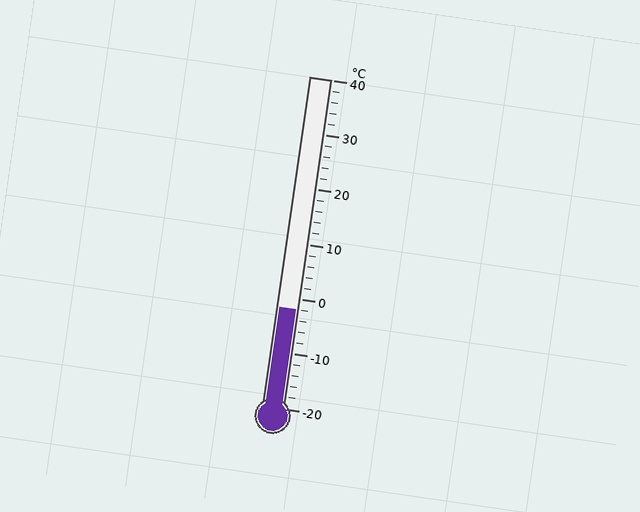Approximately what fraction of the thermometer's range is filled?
The thermometer is filled to approximately 30% of its range.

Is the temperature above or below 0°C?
The temperature is below 0°C.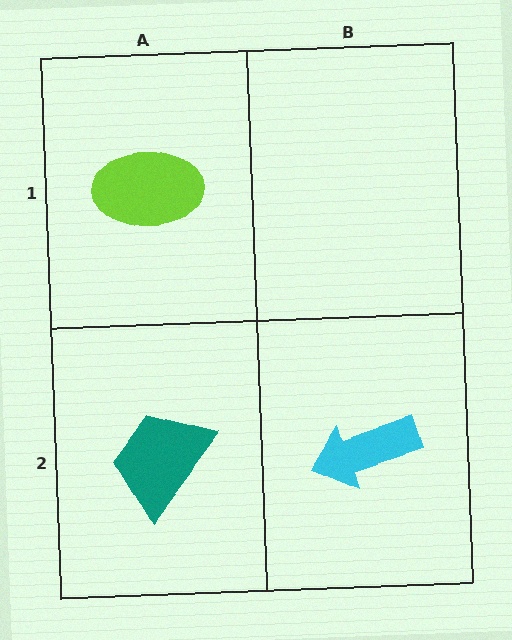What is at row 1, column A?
A lime ellipse.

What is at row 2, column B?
A cyan arrow.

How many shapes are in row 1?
1 shape.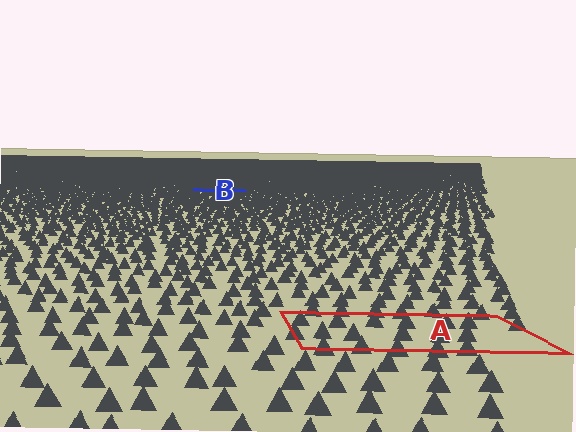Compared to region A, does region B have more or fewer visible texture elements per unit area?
Region B has more texture elements per unit area — they are packed more densely because it is farther away.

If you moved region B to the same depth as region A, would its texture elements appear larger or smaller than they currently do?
They would appear larger. At a closer depth, the same texture elements are projected at a bigger on-screen size.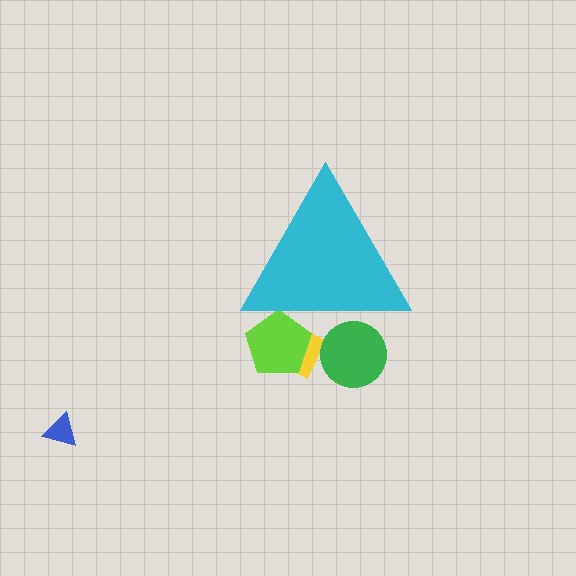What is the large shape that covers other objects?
A cyan triangle.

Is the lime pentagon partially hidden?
Yes, the lime pentagon is partially hidden behind the cyan triangle.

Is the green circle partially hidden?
Yes, the green circle is partially hidden behind the cyan triangle.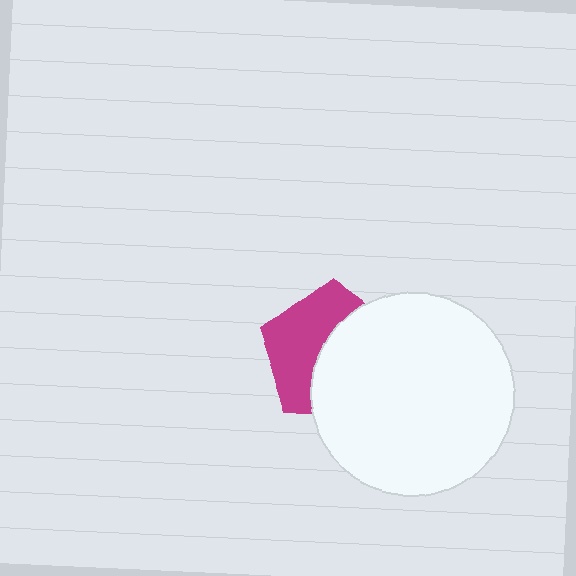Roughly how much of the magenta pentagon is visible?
About half of it is visible (roughly 47%).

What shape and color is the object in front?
The object in front is a white circle.